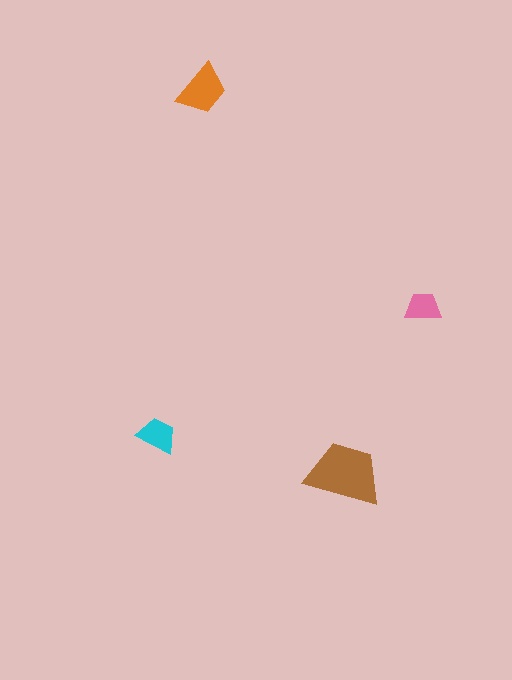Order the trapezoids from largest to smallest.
the brown one, the orange one, the cyan one, the pink one.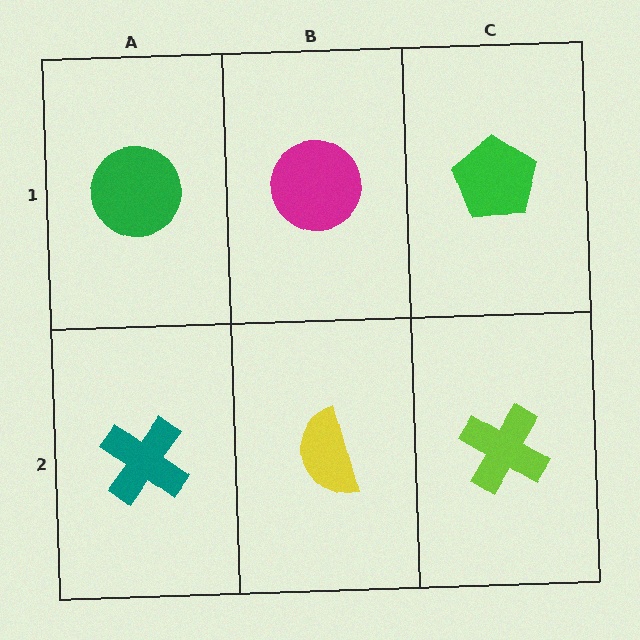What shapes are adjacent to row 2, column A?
A green circle (row 1, column A), a yellow semicircle (row 2, column B).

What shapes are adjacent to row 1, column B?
A yellow semicircle (row 2, column B), a green circle (row 1, column A), a green pentagon (row 1, column C).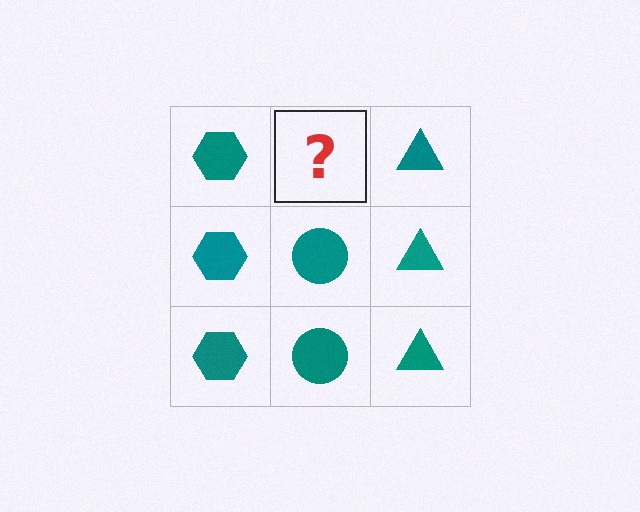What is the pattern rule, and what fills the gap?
The rule is that each column has a consistent shape. The gap should be filled with a teal circle.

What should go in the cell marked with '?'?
The missing cell should contain a teal circle.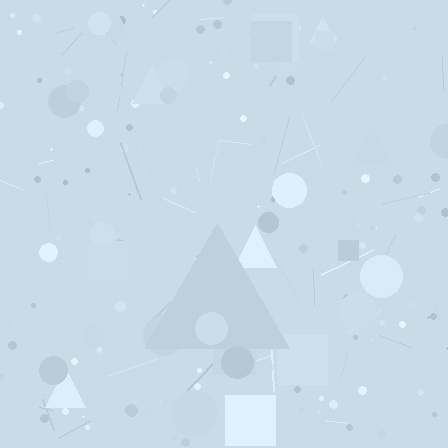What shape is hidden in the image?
A triangle is hidden in the image.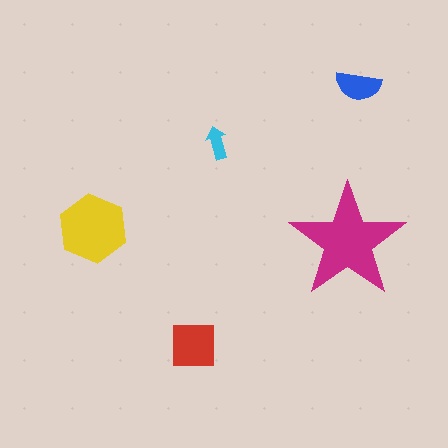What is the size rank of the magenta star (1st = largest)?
1st.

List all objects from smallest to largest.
The cyan arrow, the blue semicircle, the red square, the yellow hexagon, the magenta star.